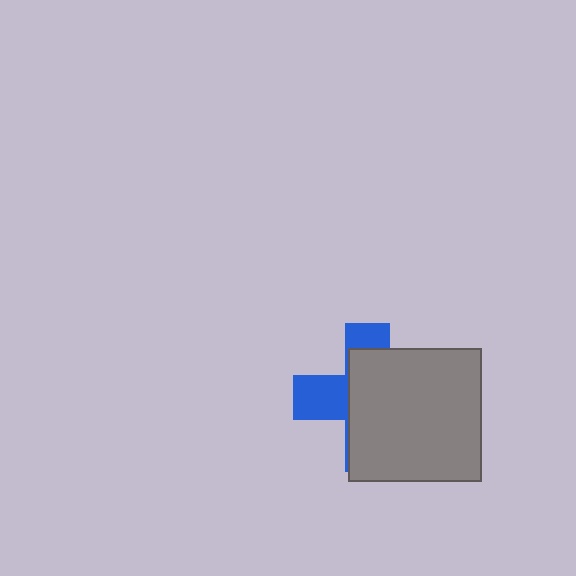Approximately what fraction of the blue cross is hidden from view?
Roughly 68% of the blue cross is hidden behind the gray square.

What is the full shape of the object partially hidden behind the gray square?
The partially hidden object is a blue cross.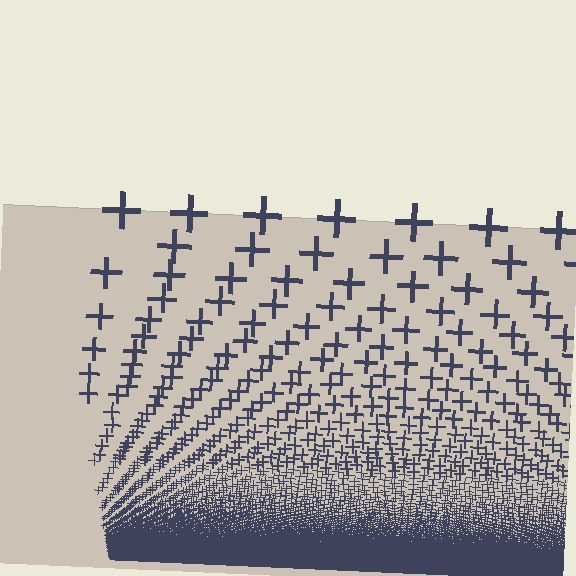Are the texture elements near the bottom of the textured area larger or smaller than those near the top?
Smaller. The gradient is inverted — elements near the bottom are smaller and denser.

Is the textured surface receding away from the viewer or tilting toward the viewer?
The surface appears to tilt toward the viewer. Texture elements get larger and sparser toward the top.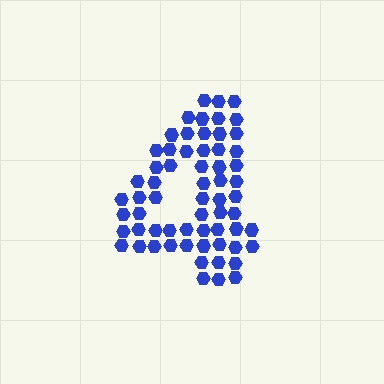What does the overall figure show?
The overall figure shows the digit 4.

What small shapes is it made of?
It is made of small hexagons.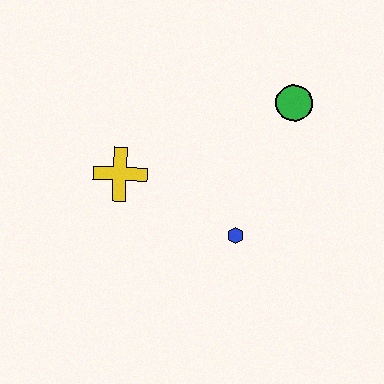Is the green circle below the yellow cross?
No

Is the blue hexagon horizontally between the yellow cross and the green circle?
Yes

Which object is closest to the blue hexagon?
The yellow cross is closest to the blue hexagon.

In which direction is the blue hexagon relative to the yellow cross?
The blue hexagon is to the right of the yellow cross.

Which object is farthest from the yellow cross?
The green circle is farthest from the yellow cross.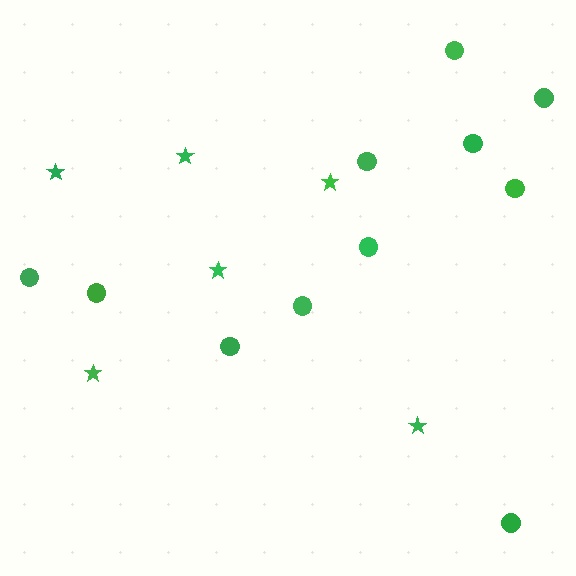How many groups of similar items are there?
There are 2 groups: one group of stars (6) and one group of circles (11).